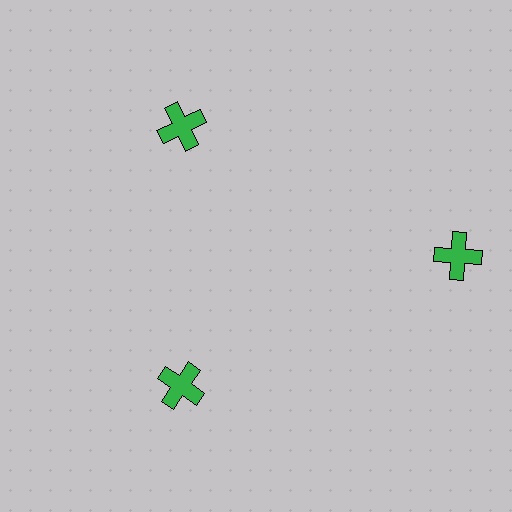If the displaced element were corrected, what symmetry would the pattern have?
It would have 3-fold rotational symmetry — the pattern would map onto itself every 120 degrees.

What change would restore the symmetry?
The symmetry would be restored by moving it inward, back onto the ring so that all 3 crosses sit at equal angles and equal distance from the center.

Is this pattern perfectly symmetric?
No. The 3 green crosses are arranged in a ring, but one element near the 3 o'clock position is pushed outward from the center, breaking the 3-fold rotational symmetry.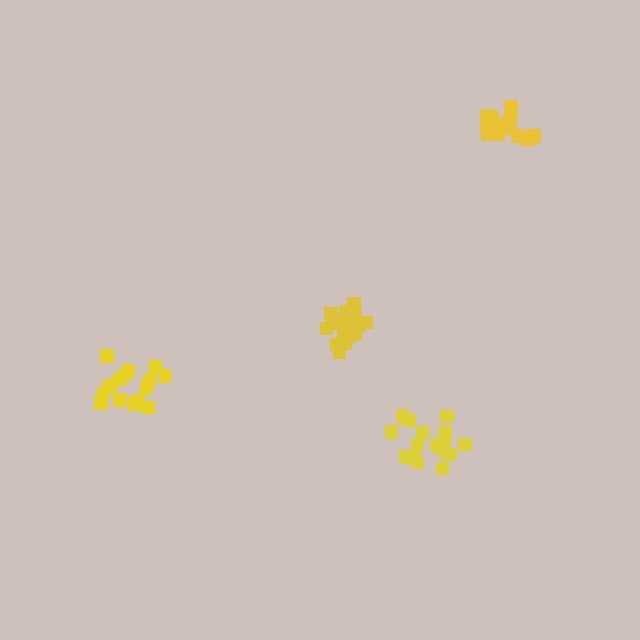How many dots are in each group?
Group 1: 17 dots, Group 2: 16 dots, Group 3: 19 dots, Group 4: 15 dots (67 total).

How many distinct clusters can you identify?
There are 4 distinct clusters.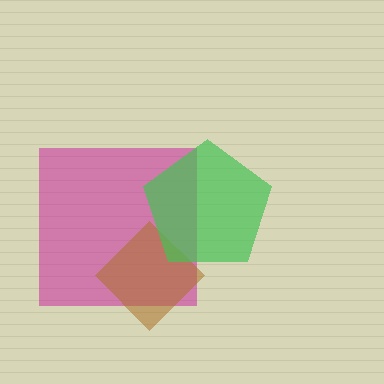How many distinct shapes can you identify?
There are 3 distinct shapes: a magenta square, a brown diamond, a green pentagon.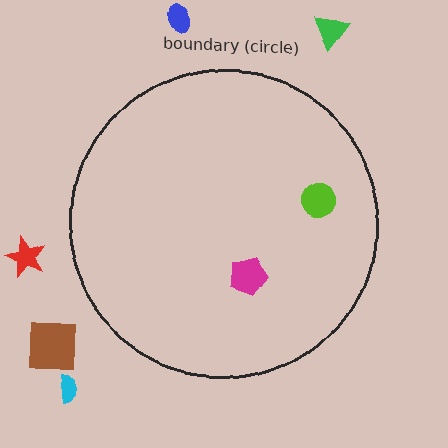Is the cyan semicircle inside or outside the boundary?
Outside.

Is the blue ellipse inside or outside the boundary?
Outside.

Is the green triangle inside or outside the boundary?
Outside.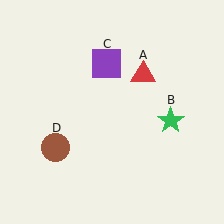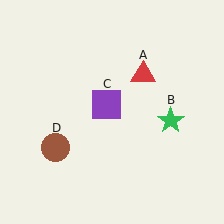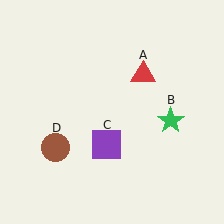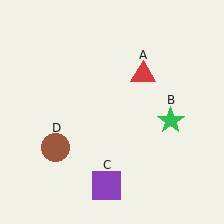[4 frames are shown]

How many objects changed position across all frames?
1 object changed position: purple square (object C).